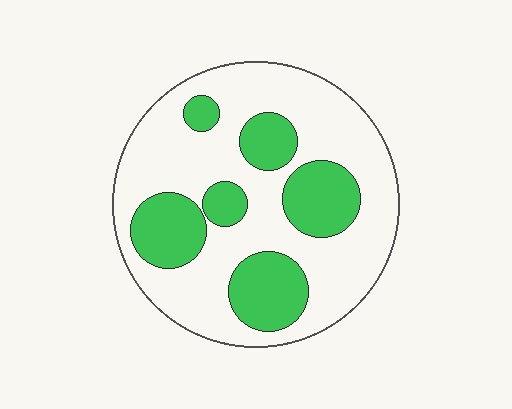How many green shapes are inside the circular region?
6.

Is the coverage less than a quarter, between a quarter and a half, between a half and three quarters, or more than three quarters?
Between a quarter and a half.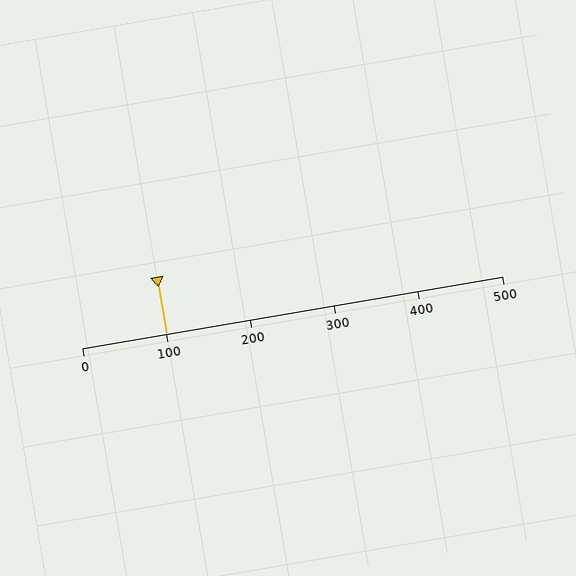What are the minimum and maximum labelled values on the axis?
The axis runs from 0 to 500.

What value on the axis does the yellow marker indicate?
The marker indicates approximately 100.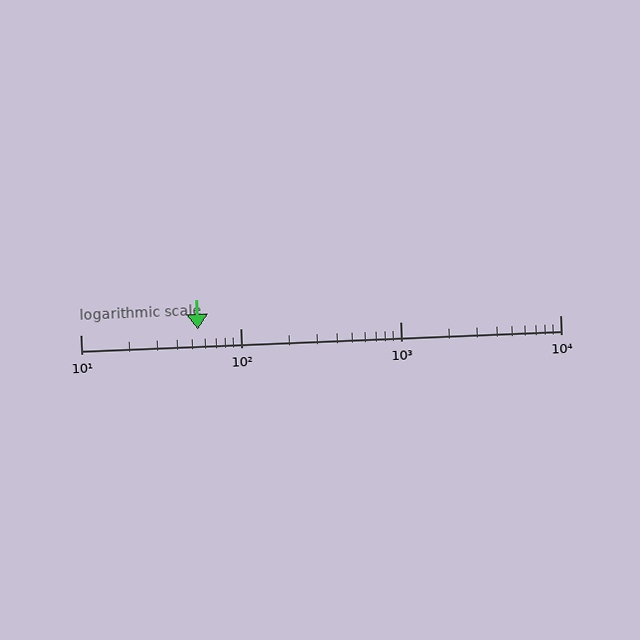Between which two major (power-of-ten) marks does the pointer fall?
The pointer is between 10 and 100.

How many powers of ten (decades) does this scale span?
The scale spans 3 decades, from 10 to 10000.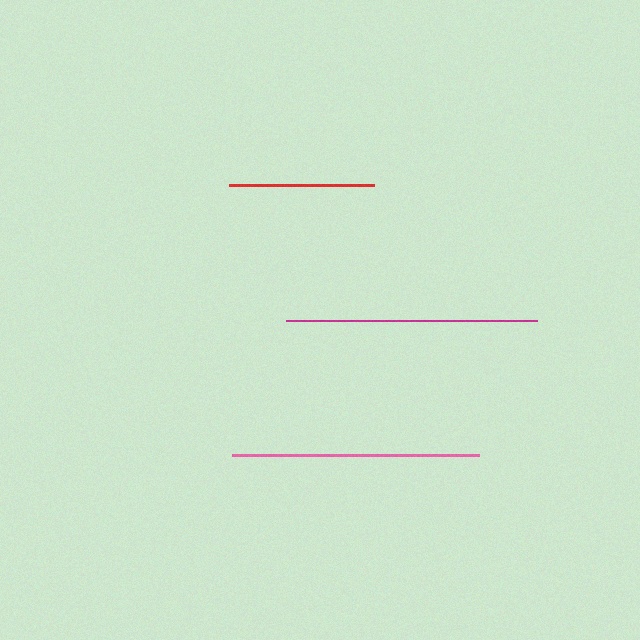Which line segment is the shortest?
The red line is the shortest at approximately 145 pixels.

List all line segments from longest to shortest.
From longest to shortest: magenta, pink, red.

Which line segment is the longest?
The magenta line is the longest at approximately 251 pixels.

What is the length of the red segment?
The red segment is approximately 145 pixels long.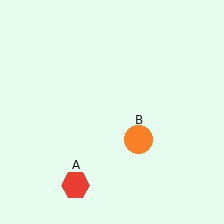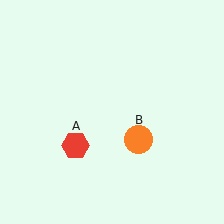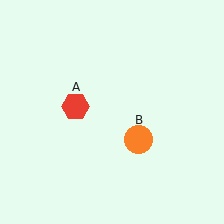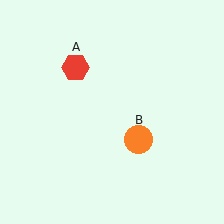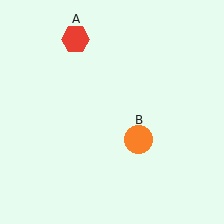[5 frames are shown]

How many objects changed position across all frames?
1 object changed position: red hexagon (object A).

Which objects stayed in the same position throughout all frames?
Orange circle (object B) remained stationary.